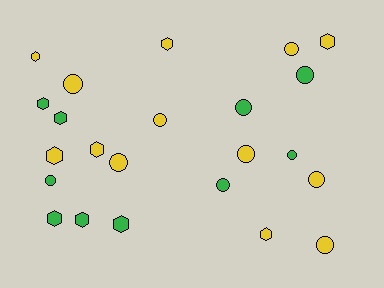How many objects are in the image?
There are 23 objects.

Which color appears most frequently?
Yellow, with 13 objects.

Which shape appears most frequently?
Circle, with 12 objects.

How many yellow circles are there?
There are 7 yellow circles.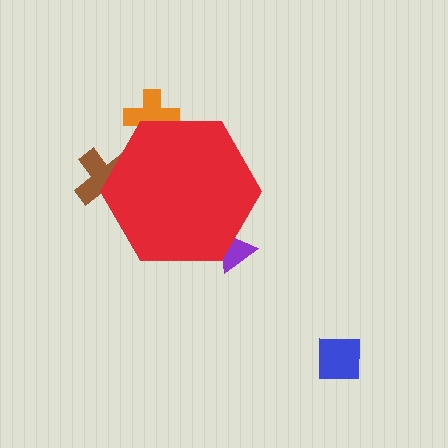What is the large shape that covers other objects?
A red hexagon.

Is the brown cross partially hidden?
Yes, the brown cross is partially hidden behind the red hexagon.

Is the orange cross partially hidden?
Yes, the orange cross is partially hidden behind the red hexagon.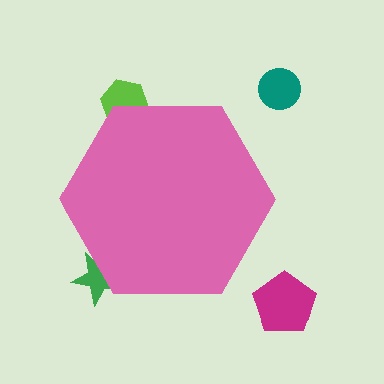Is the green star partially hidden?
Yes, the green star is partially hidden behind the pink hexagon.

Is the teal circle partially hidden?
No, the teal circle is fully visible.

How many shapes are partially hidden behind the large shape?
2 shapes are partially hidden.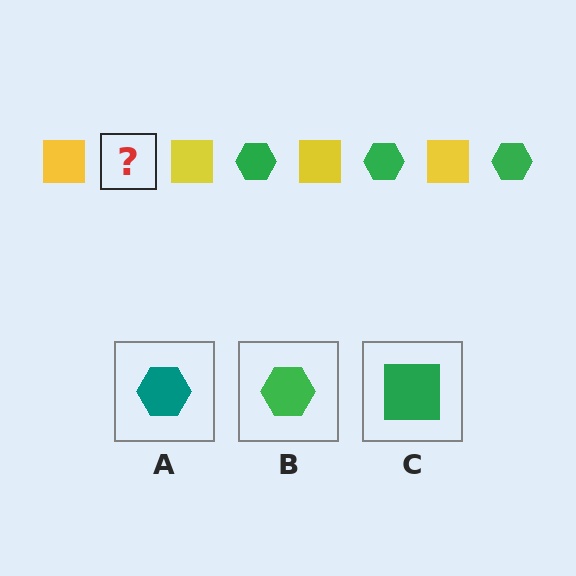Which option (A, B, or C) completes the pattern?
B.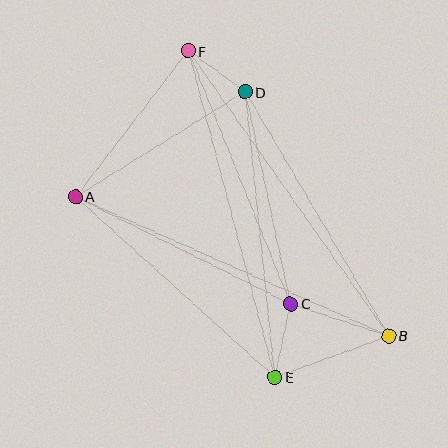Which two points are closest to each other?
Points D and F are closest to each other.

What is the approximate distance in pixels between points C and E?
The distance between C and E is approximately 75 pixels.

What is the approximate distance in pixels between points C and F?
The distance between C and F is approximately 273 pixels.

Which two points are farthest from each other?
Points B and F are farthest from each other.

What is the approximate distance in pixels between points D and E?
The distance between D and E is approximately 287 pixels.